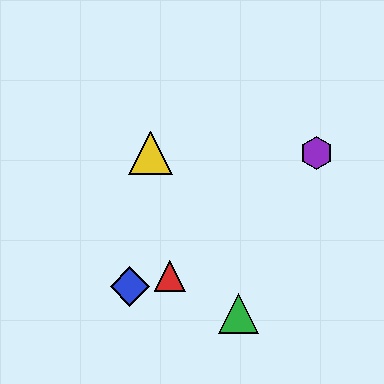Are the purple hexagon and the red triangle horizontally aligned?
No, the purple hexagon is at y≈153 and the red triangle is at y≈276.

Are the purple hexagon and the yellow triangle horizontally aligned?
Yes, both are at y≈153.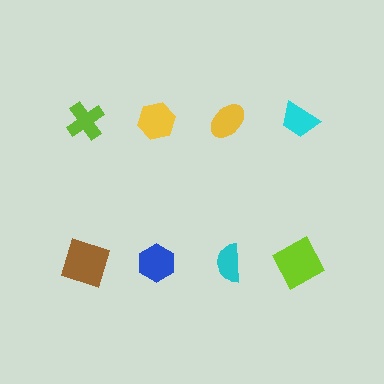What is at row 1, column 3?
A yellow ellipse.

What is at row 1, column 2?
A yellow hexagon.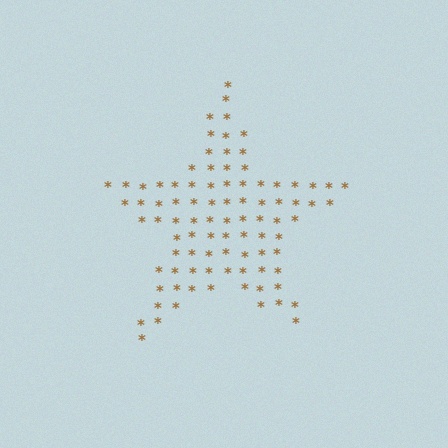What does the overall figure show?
The overall figure shows a star.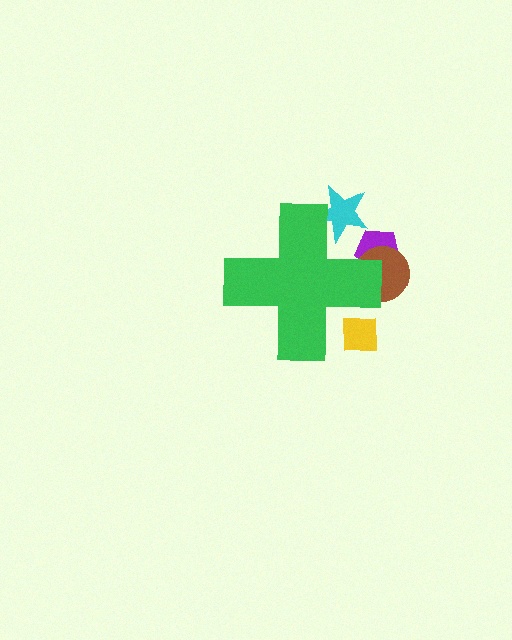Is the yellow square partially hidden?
Yes, the yellow square is partially hidden behind the green cross.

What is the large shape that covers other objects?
A green cross.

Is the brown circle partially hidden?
Yes, the brown circle is partially hidden behind the green cross.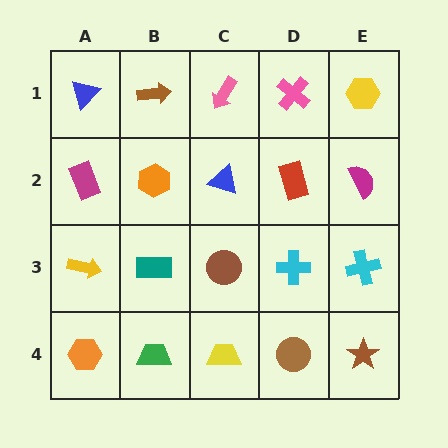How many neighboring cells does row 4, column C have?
3.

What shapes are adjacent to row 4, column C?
A brown circle (row 3, column C), a green trapezoid (row 4, column B), a brown circle (row 4, column D).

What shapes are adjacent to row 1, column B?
An orange hexagon (row 2, column B), a blue triangle (row 1, column A), a pink arrow (row 1, column C).